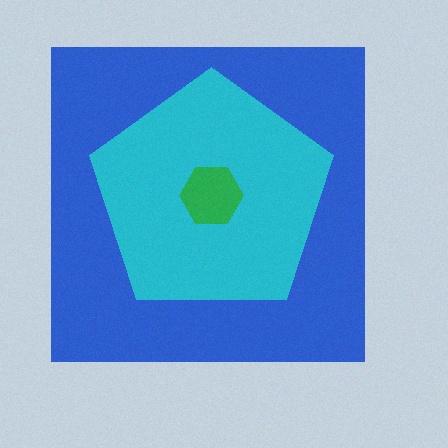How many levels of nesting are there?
3.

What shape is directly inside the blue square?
The cyan pentagon.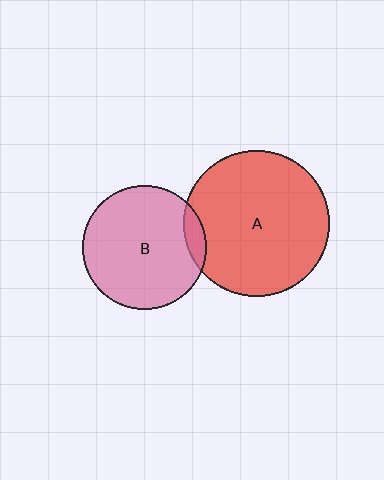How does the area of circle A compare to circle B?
Approximately 1.4 times.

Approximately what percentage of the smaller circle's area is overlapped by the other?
Approximately 10%.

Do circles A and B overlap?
Yes.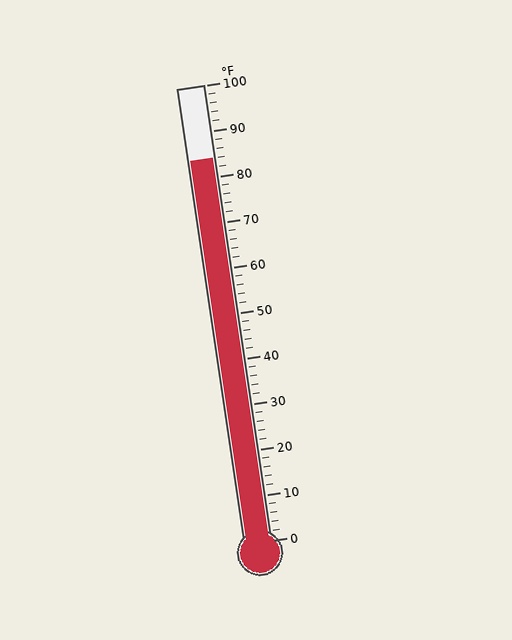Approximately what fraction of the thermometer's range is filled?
The thermometer is filled to approximately 85% of its range.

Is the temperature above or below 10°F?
The temperature is above 10°F.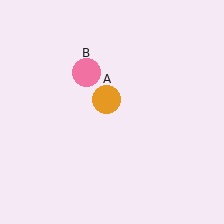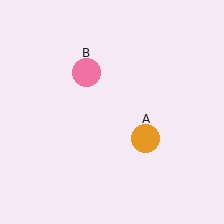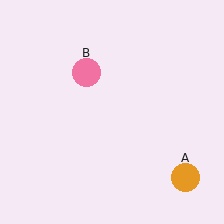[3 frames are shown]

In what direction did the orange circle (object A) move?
The orange circle (object A) moved down and to the right.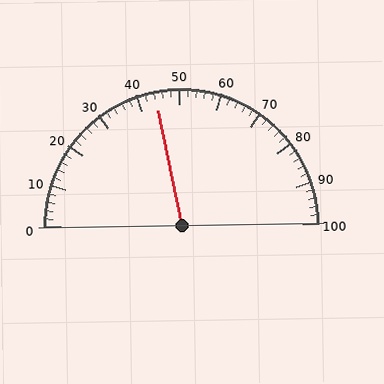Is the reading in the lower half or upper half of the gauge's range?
The reading is in the lower half of the range (0 to 100).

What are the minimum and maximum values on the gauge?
The gauge ranges from 0 to 100.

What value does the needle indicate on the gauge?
The needle indicates approximately 44.